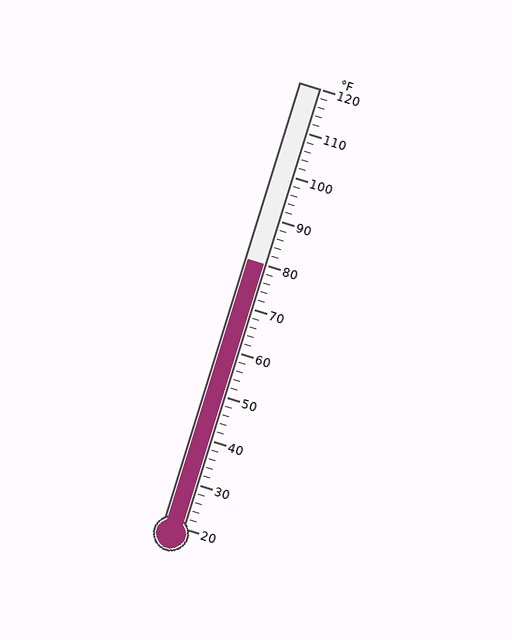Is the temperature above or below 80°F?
The temperature is at 80°F.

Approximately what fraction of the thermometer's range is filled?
The thermometer is filled to approximately 60% of its range.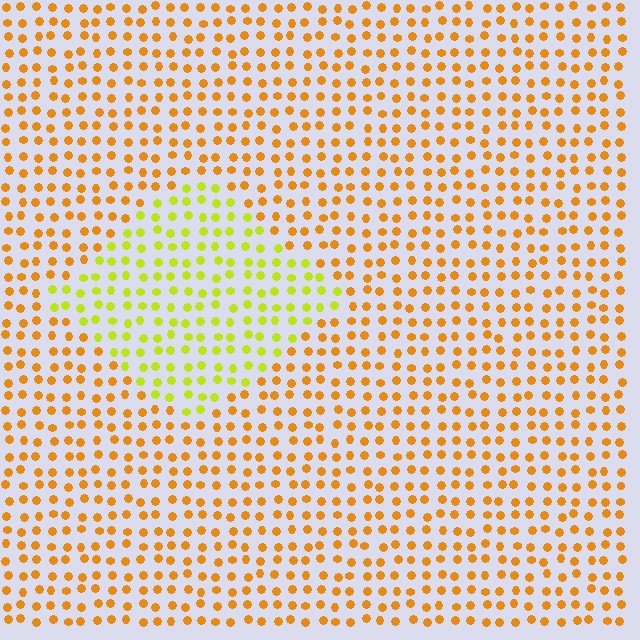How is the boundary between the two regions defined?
The boundary is defined purely by a slight shift in hue (about 39 degrees). Spacing, size, and orientation are identical on both sides.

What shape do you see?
I see a diamond.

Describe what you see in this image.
The image is filled with small orange elements in a uniform arrangement. A diamond-shaped region is visible where the elements are tinted to a slightly different hue, forming a subtle color boundary.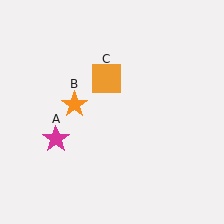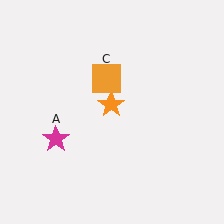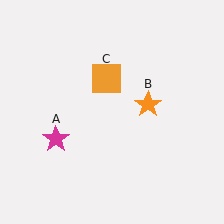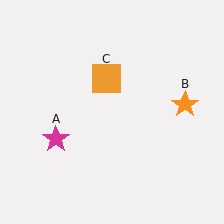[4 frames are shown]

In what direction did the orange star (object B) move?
The orange star (object B) moved right.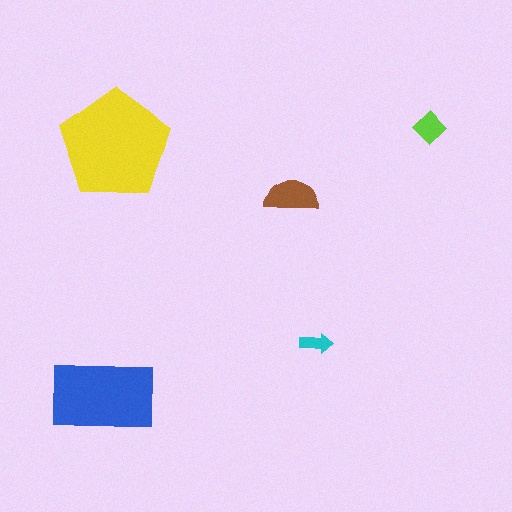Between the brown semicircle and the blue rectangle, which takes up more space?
The blue rectangle.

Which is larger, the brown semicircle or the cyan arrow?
The brown semicircle.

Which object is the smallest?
The cyan arrow.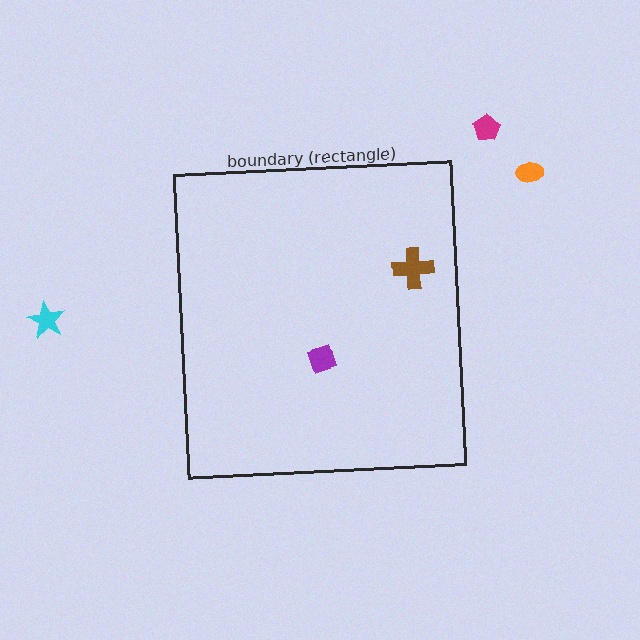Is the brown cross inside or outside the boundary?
Inside.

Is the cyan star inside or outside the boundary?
Outside.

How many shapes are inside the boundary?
2 inside, 3 outside.